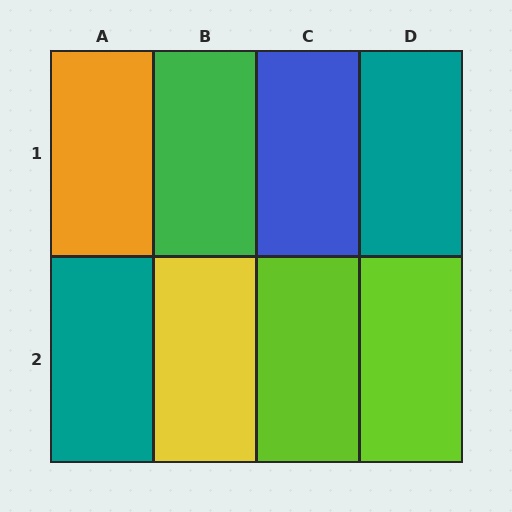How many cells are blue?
1 cell is blue.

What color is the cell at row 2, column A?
Teal.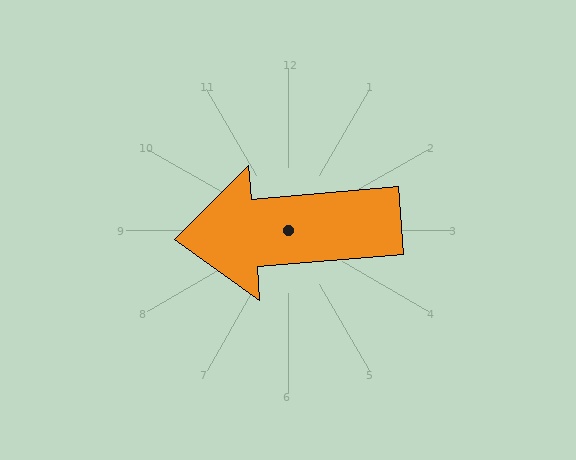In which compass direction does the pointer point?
West.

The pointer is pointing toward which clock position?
Roughly 9 o'clock.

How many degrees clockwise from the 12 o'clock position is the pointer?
Approximately 265 degrees.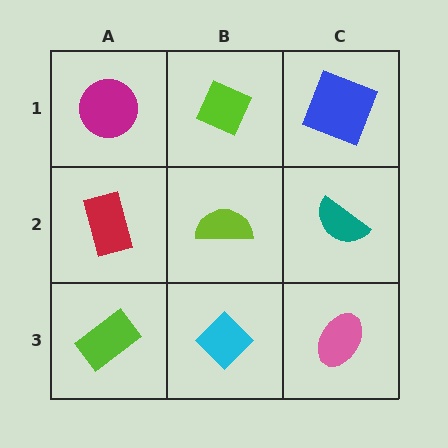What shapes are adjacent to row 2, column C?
A blue square (row 1, column C), a pink ellipse (row 3, column C), a lime semicircle (row 2, column B).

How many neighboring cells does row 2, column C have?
3.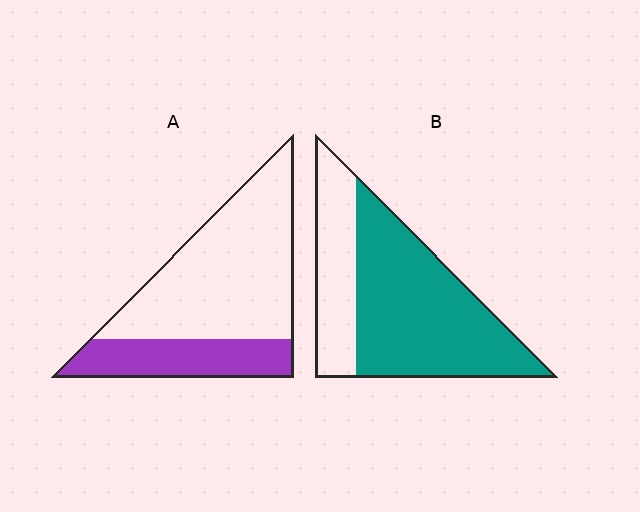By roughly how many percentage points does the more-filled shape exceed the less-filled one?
By roughly 40 percentage points (B over A).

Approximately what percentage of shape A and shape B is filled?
A is approximately 30% and B is approximately 70%.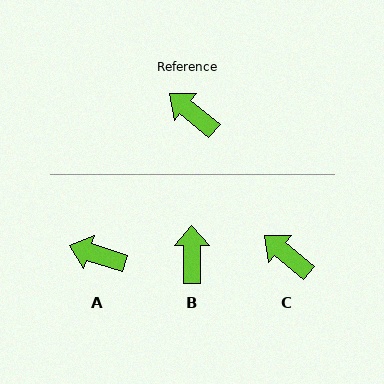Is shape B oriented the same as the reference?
No, it is off by about 50 degrees.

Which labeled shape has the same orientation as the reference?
C.